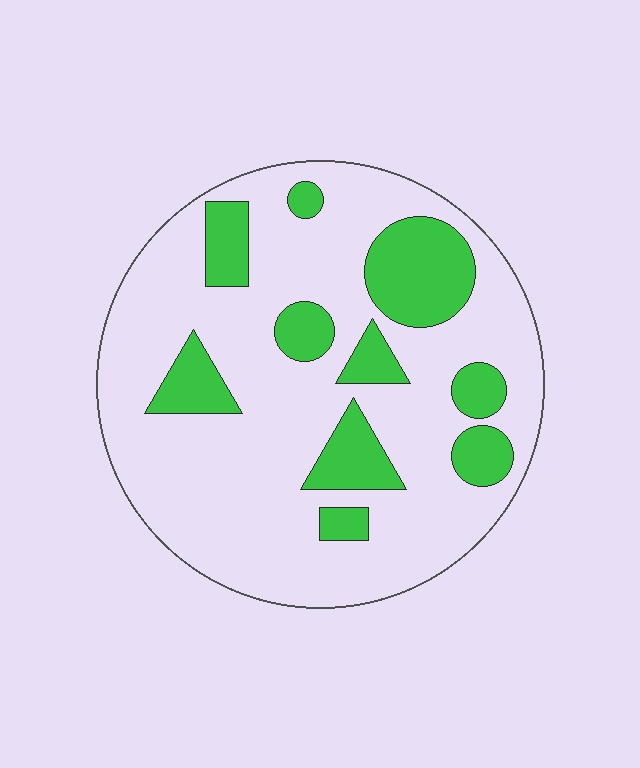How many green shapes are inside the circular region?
10.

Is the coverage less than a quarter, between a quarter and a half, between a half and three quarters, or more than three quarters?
Less than a quarter.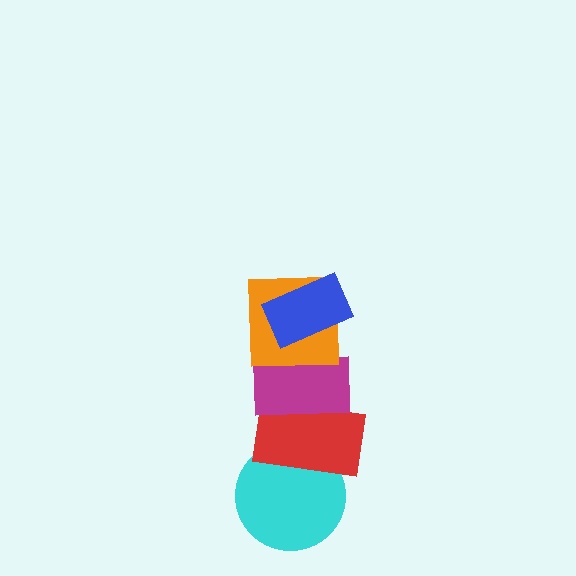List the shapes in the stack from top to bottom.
From top to bottom: the blue rectangle, the orange square, the magenta rectangle, the red rectangle, the cyan circle.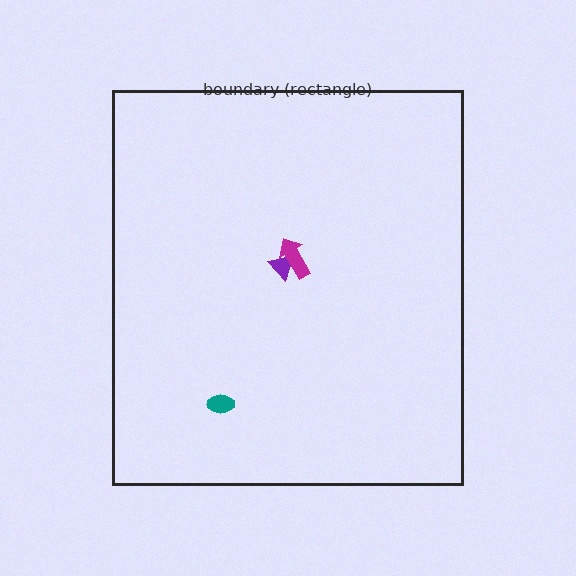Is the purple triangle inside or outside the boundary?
Inside.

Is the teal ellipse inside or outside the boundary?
Inside.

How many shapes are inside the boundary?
3 inside, 0 outside.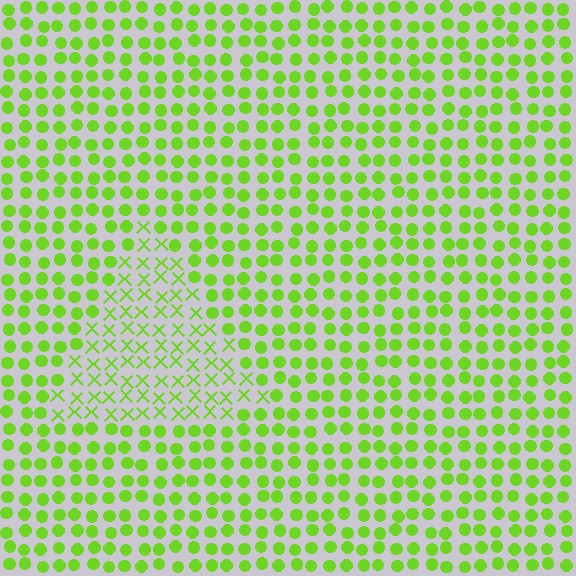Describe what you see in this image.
The image is filled with small lime elements arranged in a uniform grid. A triangle-shaped region contains X marks, while the surrounding area contains circles. The boundary is defined purely by the change in element shape.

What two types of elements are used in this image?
The image uses X marks inside the triangle region and circles outside it.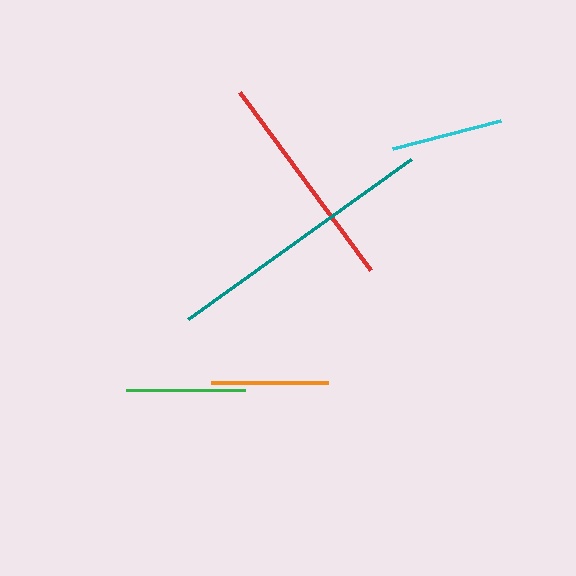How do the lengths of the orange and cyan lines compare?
The orange and cyan lines are approximately the same length.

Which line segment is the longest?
The teal line is the longest at approximately 275 pixels.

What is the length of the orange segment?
The orange segment is approximately 116 pixels long.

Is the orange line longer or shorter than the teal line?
The teal line is longer than the orange line.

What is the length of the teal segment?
The teal segment is approximately 275 pixels long.